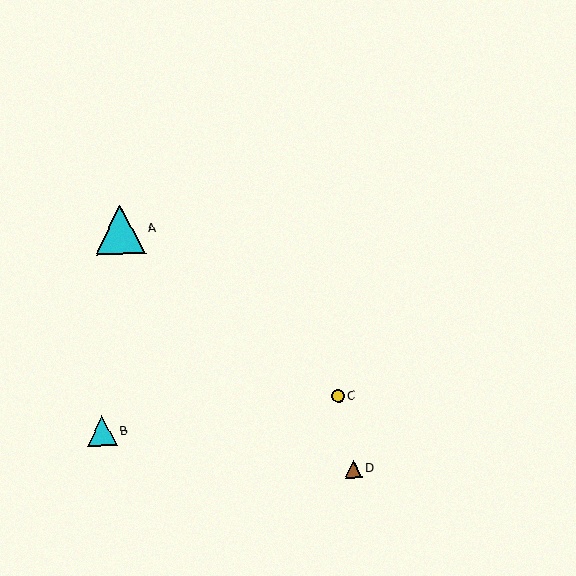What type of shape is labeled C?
Shape C is a yellow circle.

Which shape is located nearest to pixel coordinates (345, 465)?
The brown triangle (labeled D) at (353, 469) is nearest to that location.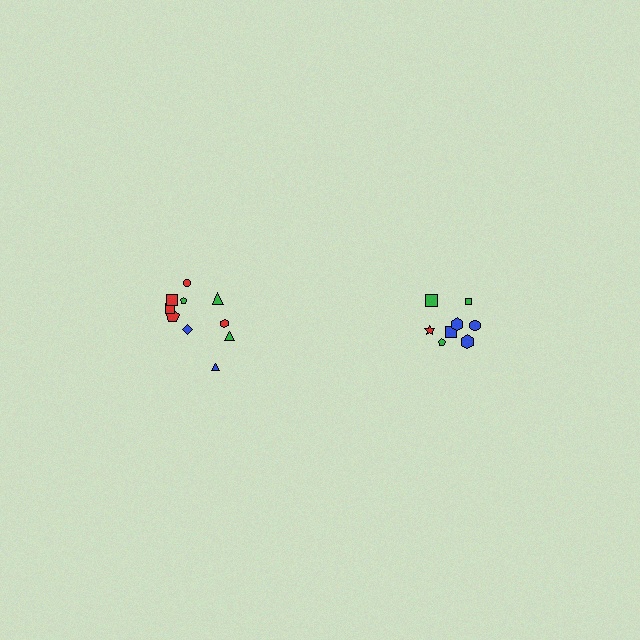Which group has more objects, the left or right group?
The left group.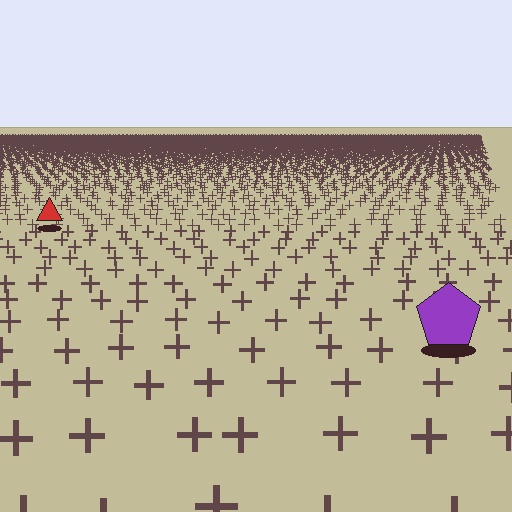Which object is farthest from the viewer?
The red triangle is farthest from the viewer. It appears smaller and the ground texture around it is denser.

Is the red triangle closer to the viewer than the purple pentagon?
No. The purple pentagon is closer — you can tell from the texture gradient: the ground texture is coarser near it.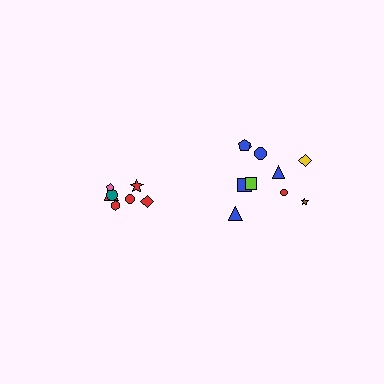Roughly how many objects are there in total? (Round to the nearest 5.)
Roughly 15 objects in total.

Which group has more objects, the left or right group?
The right group.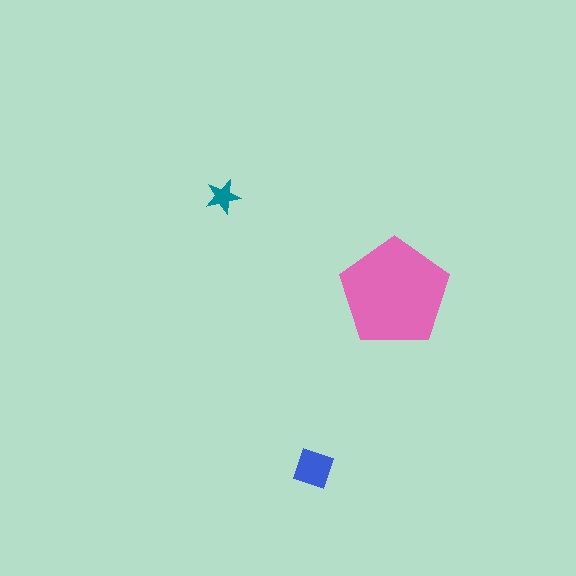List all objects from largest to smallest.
The pink pentagon, the blue square, the teal star.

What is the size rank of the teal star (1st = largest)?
3rd.